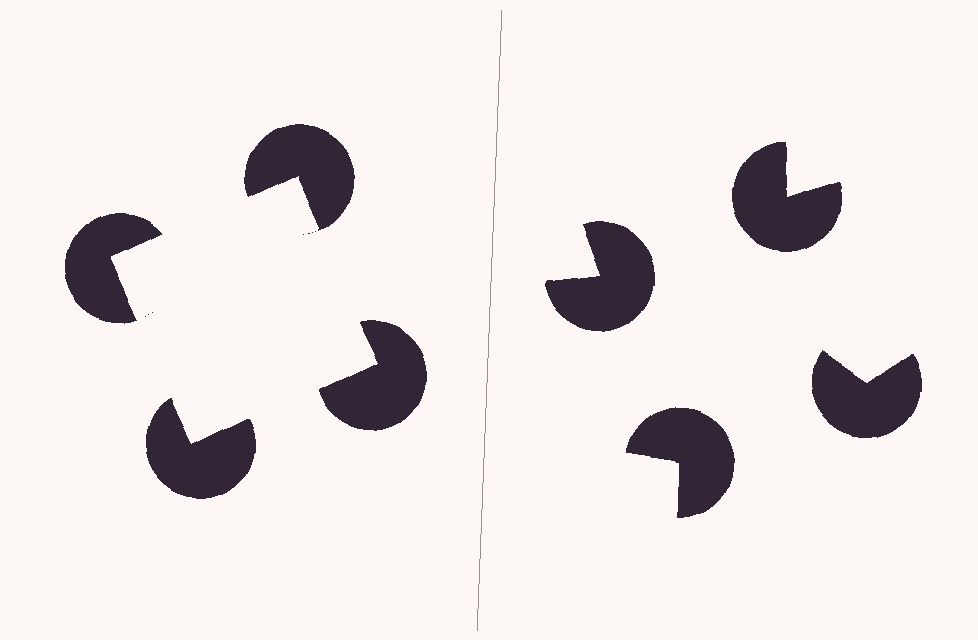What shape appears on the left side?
An illusory square.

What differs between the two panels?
The pac-man discs are positioned identically on both sides; only the wedge orientations differ. On the left they align to a square; on the right they are misaligned.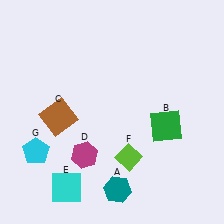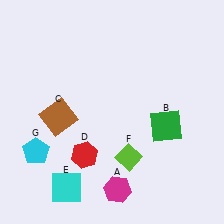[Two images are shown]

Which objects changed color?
A changed from teal to magenta. D changed from magenta to red.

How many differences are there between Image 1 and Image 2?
There are 2 differences between the two images.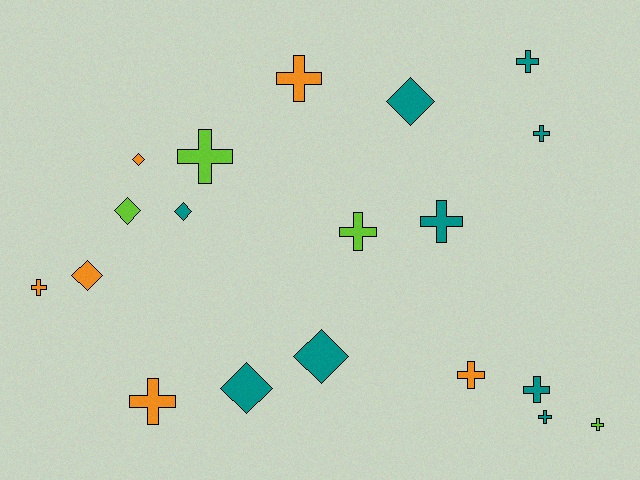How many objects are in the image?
There are 19 objects.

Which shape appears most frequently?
Cross, with 12 objects.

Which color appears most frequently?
Teal, with 9 objects.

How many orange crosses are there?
There are 4 orange crosses.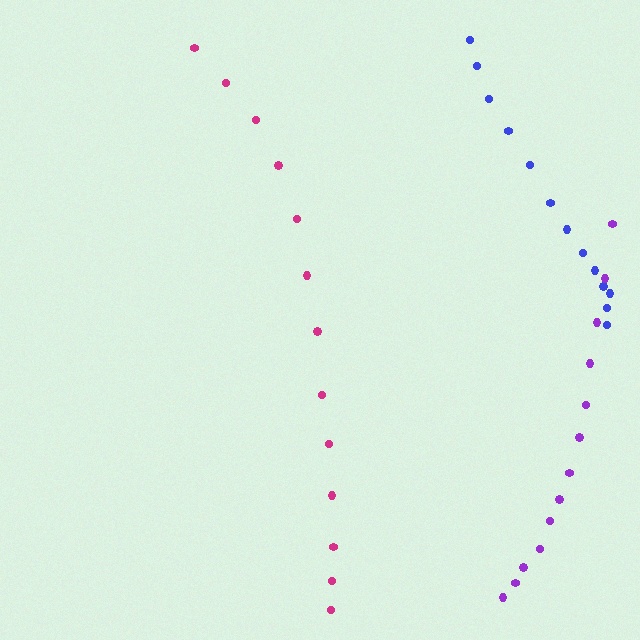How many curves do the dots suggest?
There are 3 distinct paths.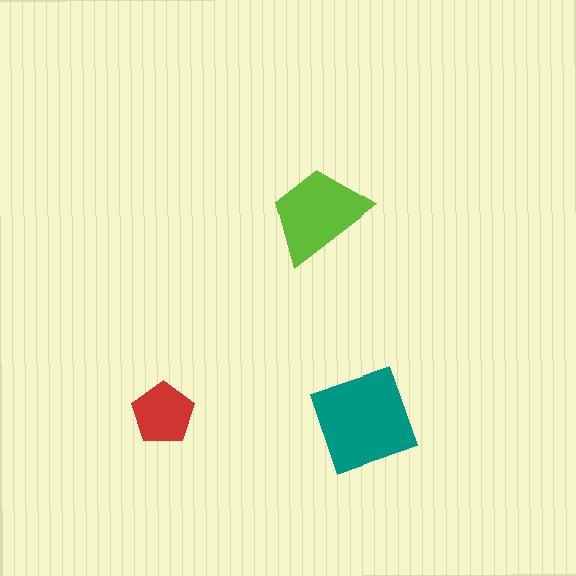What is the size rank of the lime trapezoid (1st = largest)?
2nd.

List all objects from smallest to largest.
The red pentagon, the lime trapezoid, the teal diamond.